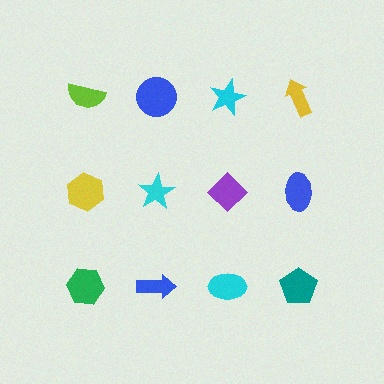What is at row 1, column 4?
A yellow arrow.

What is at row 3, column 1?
A green hexagon.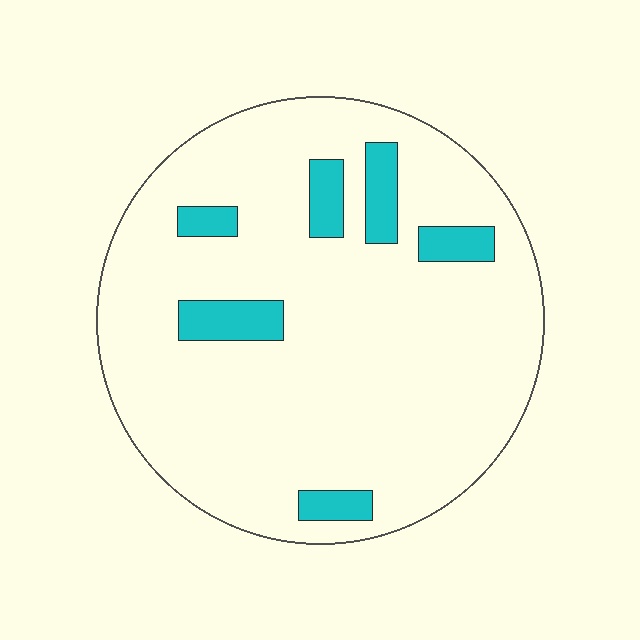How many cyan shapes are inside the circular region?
6.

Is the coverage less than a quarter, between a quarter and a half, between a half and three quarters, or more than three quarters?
Less than a quarter.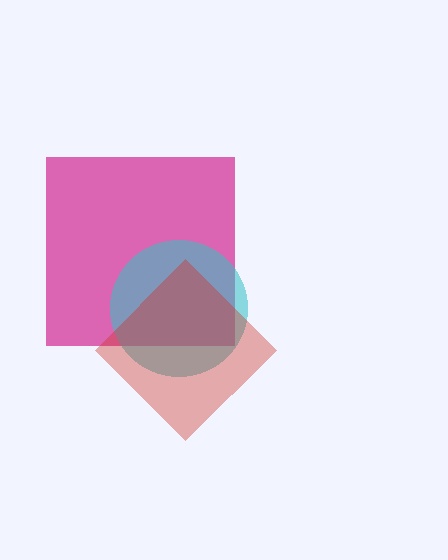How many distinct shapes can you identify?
There are 3 distinct shapes: a magenta square, a cyan circle, a red diamond.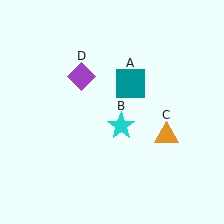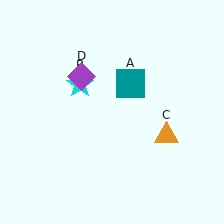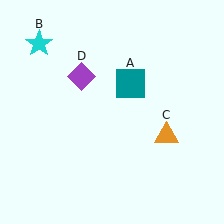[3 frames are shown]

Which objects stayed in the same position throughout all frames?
Teal square (object A) and orange triangle (object C) and purple diamond (object D) remained stationary.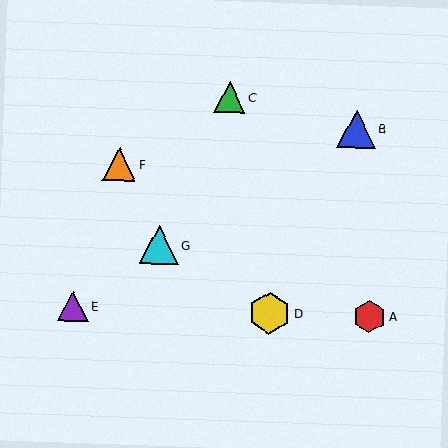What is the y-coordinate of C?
Object C is at y≈97.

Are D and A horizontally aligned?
Yes, both are at y≈313.